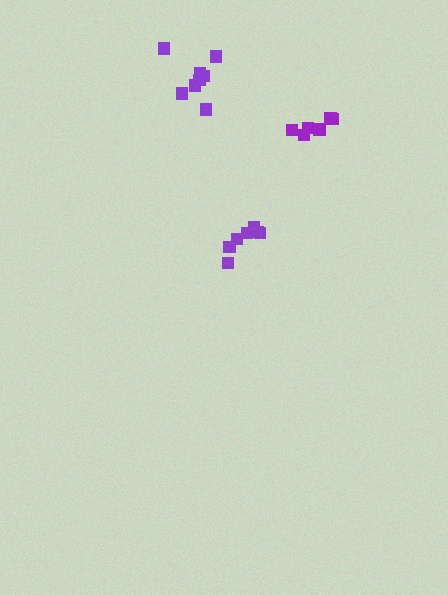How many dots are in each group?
Group 1: 7 dots, Group 2: 6 dots, Group 3: 8 dots (21 total).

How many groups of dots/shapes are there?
There are 3 groups.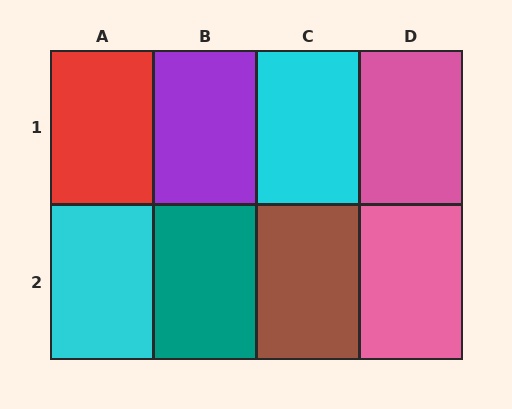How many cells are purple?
1 cell is purple.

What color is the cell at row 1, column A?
Red.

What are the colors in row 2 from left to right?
Cyan, teal, brown, pink.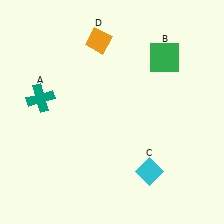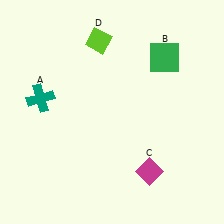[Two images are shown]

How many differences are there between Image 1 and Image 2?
There are 2 differences between the two images.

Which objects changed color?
C changed from cyan to magenta. D changed from orange to lime.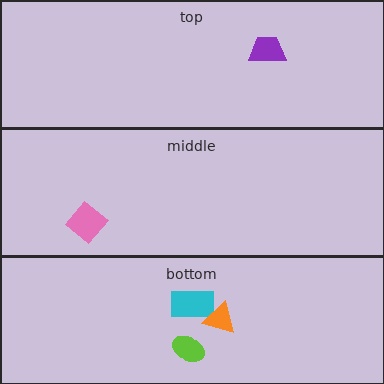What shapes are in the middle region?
The pink diamond.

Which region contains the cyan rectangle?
The bottom region.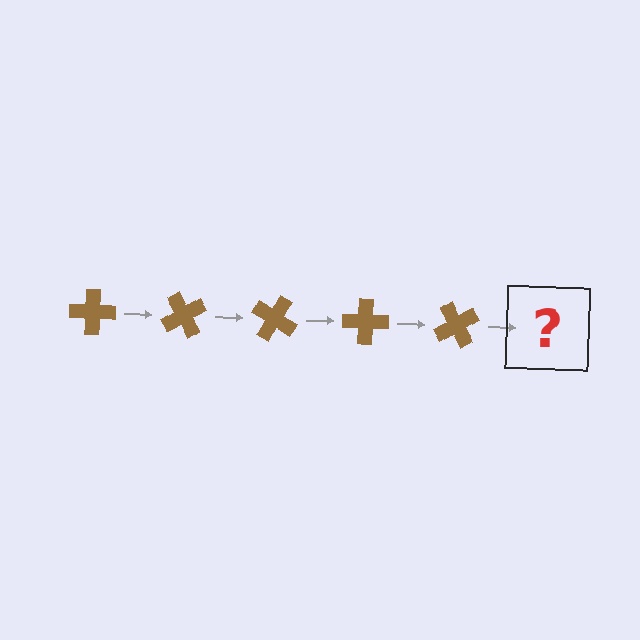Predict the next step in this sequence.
The next step is a brown cross rotated 300 degrees.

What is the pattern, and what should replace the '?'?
The pattern is that the cross rotates 60 degrees each step. The '?' should be a brown cross rotated 300 degrees.